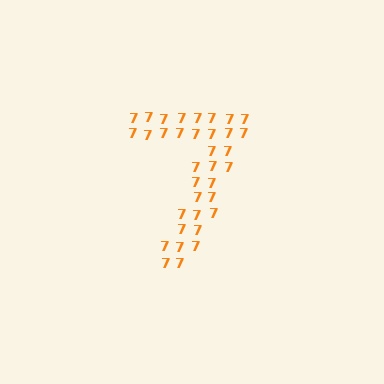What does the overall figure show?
The overall figure shows the digit 7.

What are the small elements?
The small elements are digit 7's.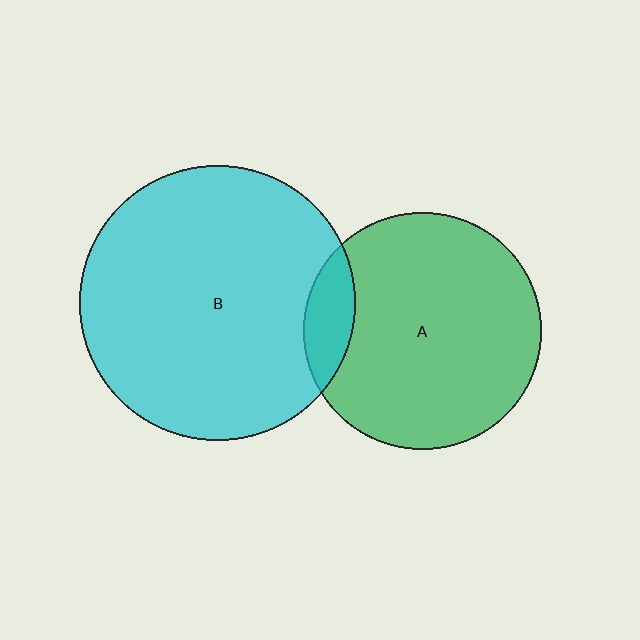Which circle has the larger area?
Circle B (cyan).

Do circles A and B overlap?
Yes.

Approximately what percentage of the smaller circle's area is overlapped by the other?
Approximately 10%.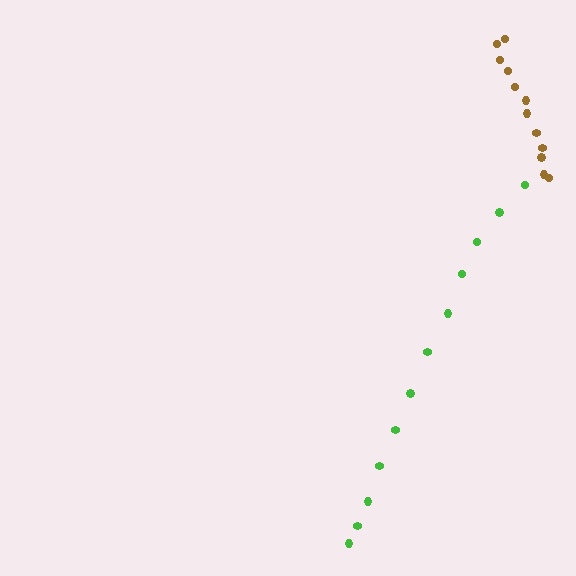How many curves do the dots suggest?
There are 2 distinct paths.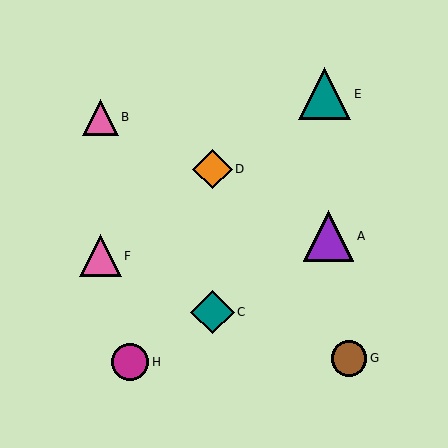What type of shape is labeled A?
Shape A is a purple triangle.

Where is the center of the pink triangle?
The center of the pink triangle is at (100, 117).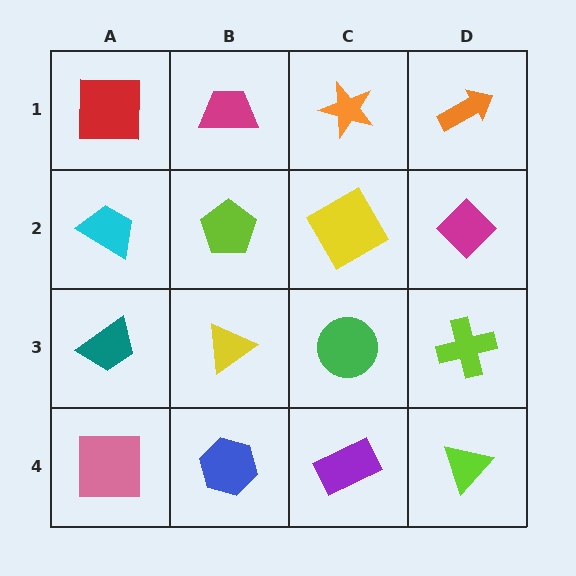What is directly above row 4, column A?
A teal trapezoid.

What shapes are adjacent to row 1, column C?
A yellow square (row 2, column C), a magenta trapezoid (row 1, column B), an orange arrow (row 1, column D).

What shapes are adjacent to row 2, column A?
A red square (row 1, column A), a teal trapezoid (row 3, column A), a lime pentagon (row 2, column B).